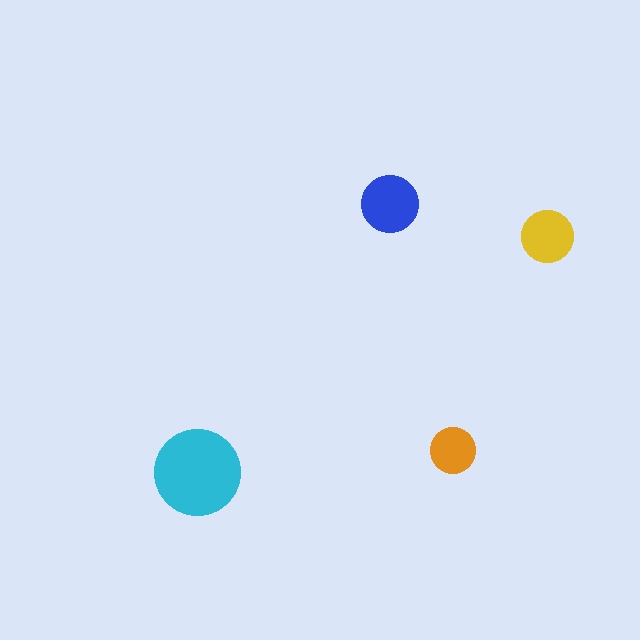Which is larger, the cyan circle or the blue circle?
The cyan one.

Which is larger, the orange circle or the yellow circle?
The yellow one.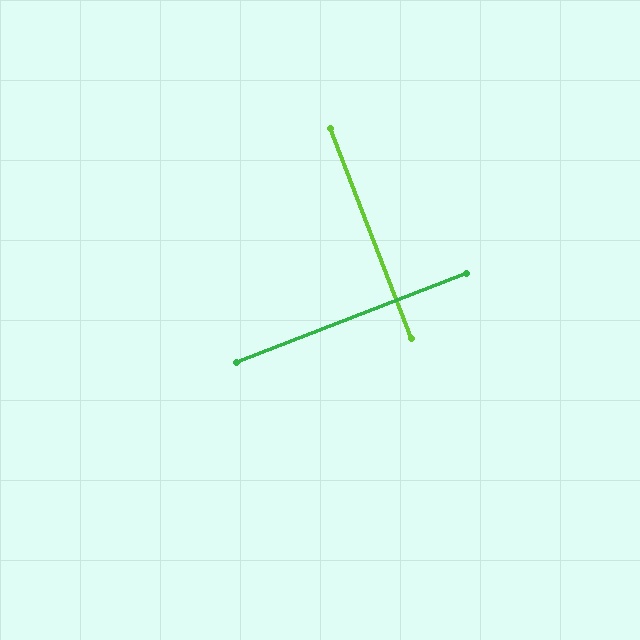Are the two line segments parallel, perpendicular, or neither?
Perpendicular — they meet at approximately 90°.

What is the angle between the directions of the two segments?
Approximately 90 degrees.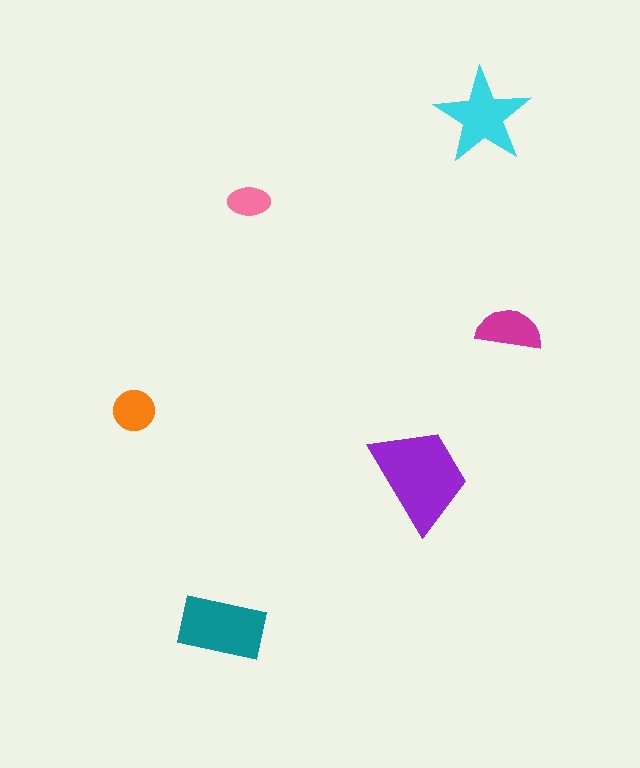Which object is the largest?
The purple trapezoid.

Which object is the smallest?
The pink ellipse.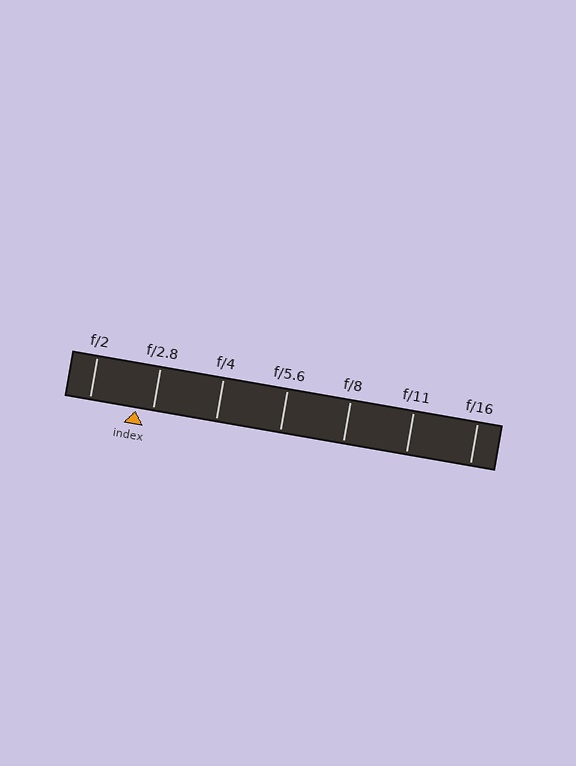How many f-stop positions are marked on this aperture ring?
There are 7 f-stop positions marked.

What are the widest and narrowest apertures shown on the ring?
The widest aperture shown is f/2 and the narrowest is f/16.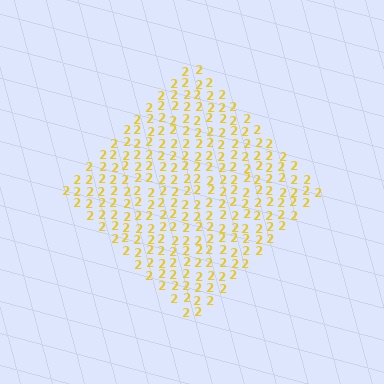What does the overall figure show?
The overall figure shows a diamond.